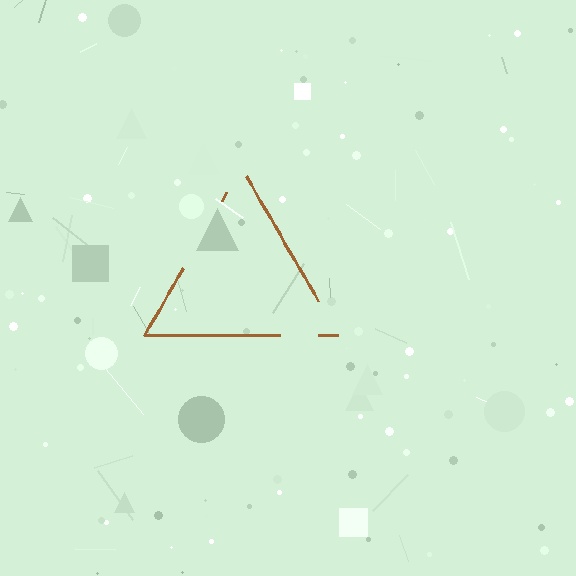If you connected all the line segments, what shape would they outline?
They would outline a triangle.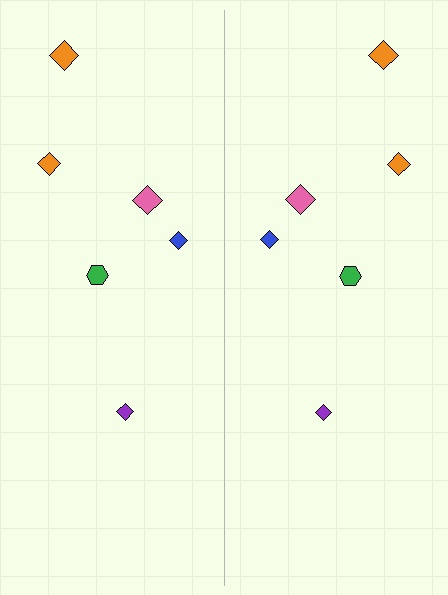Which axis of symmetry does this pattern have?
The pattern has a vertical axis of symmetry running through the center of the image.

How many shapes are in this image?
There are 12 shapes in this image.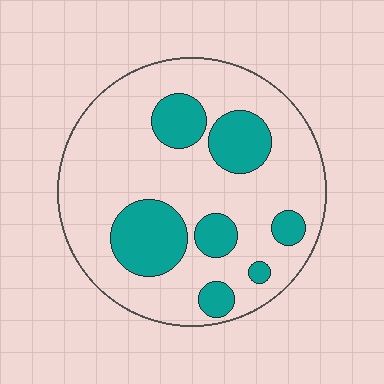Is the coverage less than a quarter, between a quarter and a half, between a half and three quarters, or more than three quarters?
Between a quarter and a half.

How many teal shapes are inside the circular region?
7.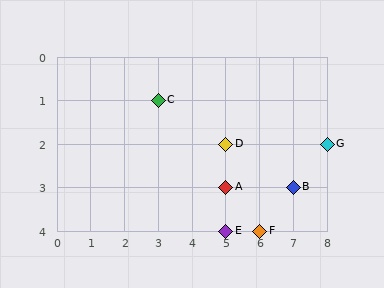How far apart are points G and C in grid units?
Points G and C are 5 columns and 1 row apart (about 5.1 grid units diagonally).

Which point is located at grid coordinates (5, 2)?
Point D is at (5, 2).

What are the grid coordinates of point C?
Point C is at grid coordinates (3, 1).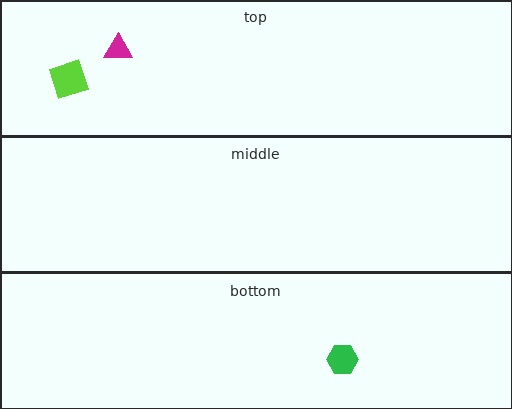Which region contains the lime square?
The top region.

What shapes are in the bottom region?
The green hexagon.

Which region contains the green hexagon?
The bottom region.